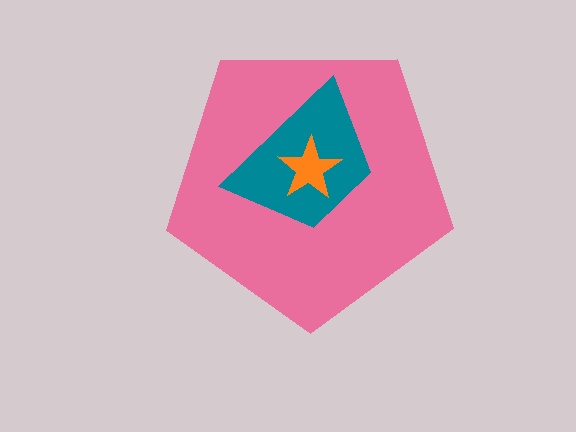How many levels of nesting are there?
3.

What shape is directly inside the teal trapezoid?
The orange star.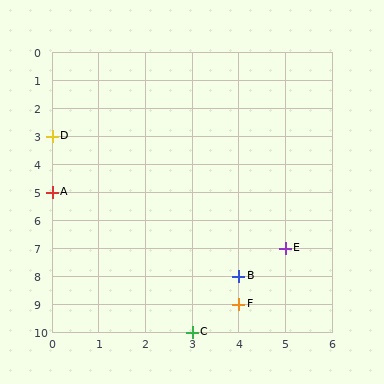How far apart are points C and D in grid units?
Points C and D are 3 columns and 7 rows apart (about 7.6 grid units diagonally).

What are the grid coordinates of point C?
Point C is at grid coordinates (3, 10).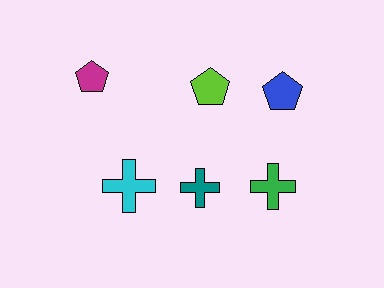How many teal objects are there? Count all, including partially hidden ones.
There is 1 teal object.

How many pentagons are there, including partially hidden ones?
There are 3 pentagons.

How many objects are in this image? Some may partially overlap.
There are 6 objects.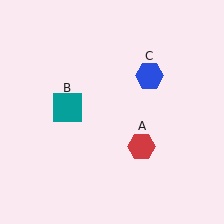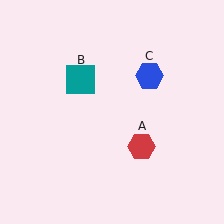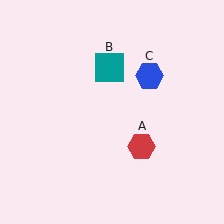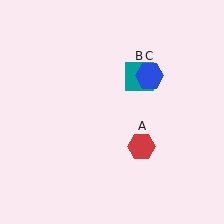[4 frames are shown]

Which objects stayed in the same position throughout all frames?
Red hexagon (object A) and blue hexagon (object C) remained stationary.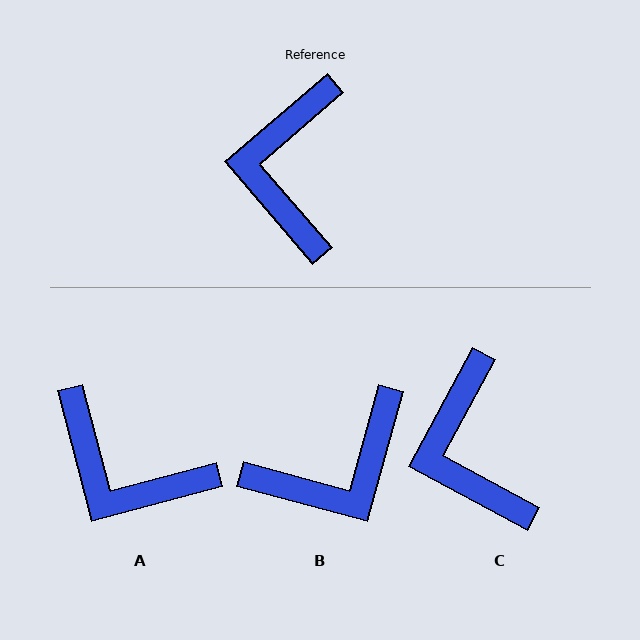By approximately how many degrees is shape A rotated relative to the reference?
Approximately 64 degrees counter-clockwise.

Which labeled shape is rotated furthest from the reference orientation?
B, about 124 degrees away.